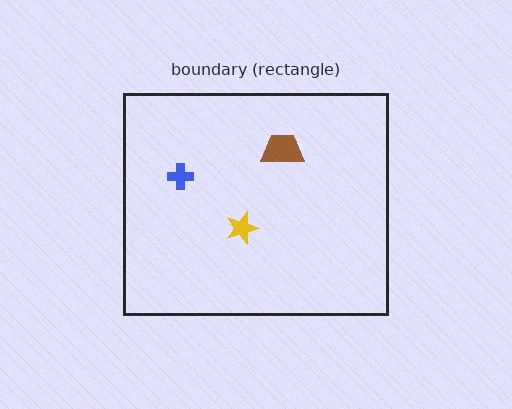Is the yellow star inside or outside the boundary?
Inside.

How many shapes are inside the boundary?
3 inside, 0 outside.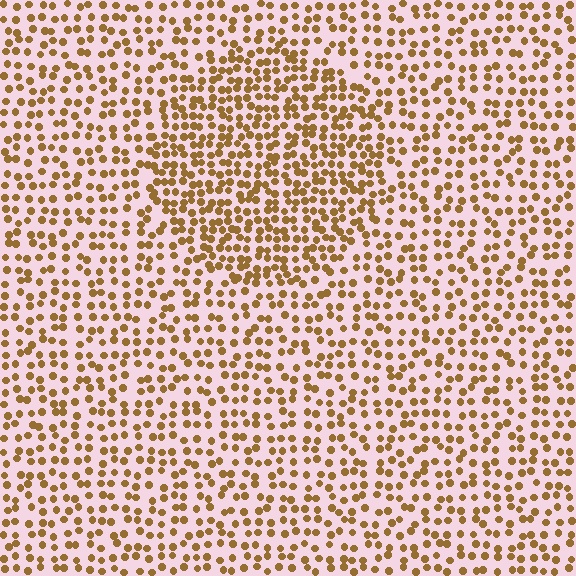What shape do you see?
I see a circle.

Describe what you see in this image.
The image contains small brown elements arranged at two different densities. A circle-shaped region is visible where the elements are more densely packed than the surrounding area.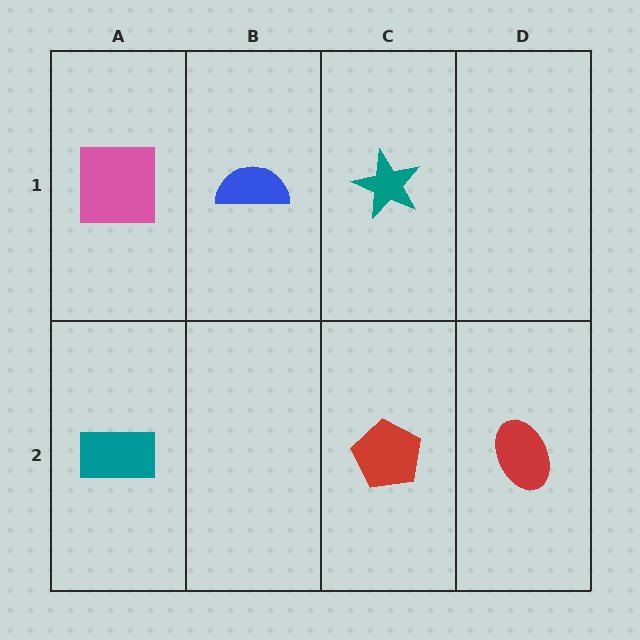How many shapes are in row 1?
3 shapes.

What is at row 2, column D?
A red ellipse.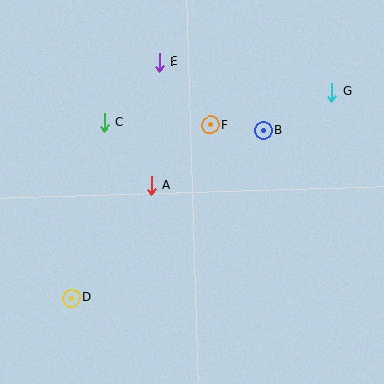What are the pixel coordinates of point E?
Point E is at (159, 62).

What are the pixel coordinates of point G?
Point G is at (332, 92).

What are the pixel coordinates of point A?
Point A is at (151, 186).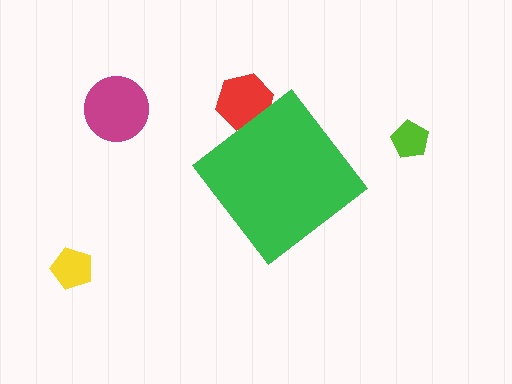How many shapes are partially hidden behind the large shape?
1 shape is partially hidden.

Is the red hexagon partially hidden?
Yes, the red hexagon is partially hidden behind the green diamond.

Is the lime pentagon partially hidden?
No, the lime pentagon is fully visible.